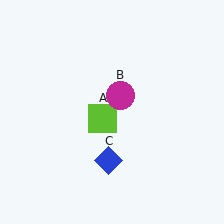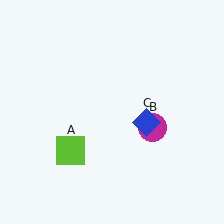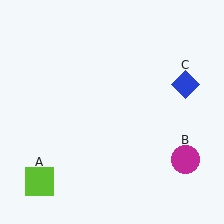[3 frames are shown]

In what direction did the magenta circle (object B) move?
The magenta circle (object B) moved down and to the right.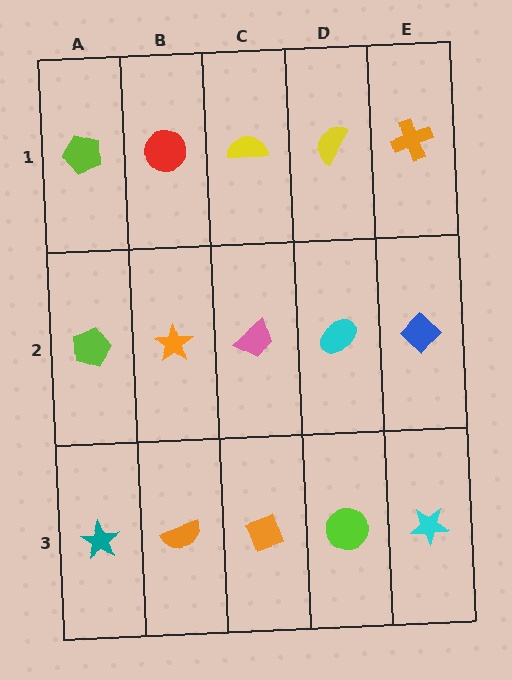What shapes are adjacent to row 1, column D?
A cyan ellipse (row 2, column D), a yellow semicircle (row 1, column C), an orange cross (row 1, column E).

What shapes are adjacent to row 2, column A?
A lime pentagon (row 1, column A), a teal star (row 3, column A), an orange star (row 2, column B).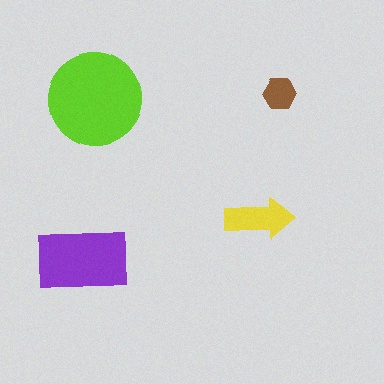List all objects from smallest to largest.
The brown hexagon, the yellow arrow, the purple rectangle, the lime circle.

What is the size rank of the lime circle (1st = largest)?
1st.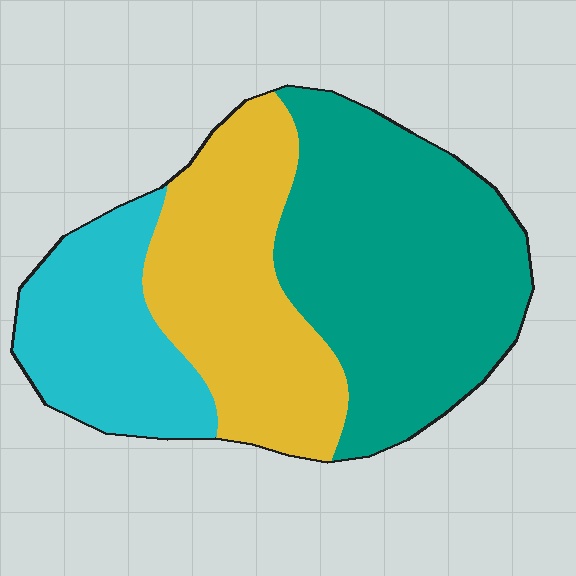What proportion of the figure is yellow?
Yellow takes up between a sixth and a third of the figure.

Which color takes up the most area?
Teal, at roughly 45%.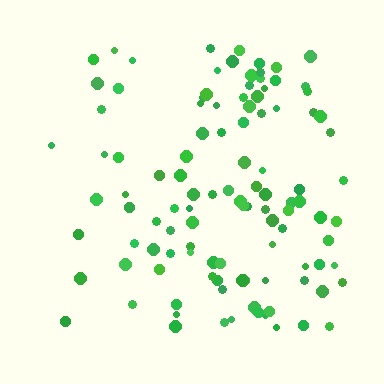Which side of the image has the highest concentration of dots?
The right.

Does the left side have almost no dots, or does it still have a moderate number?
Still a moderate number, just noticeably fewer than the right.